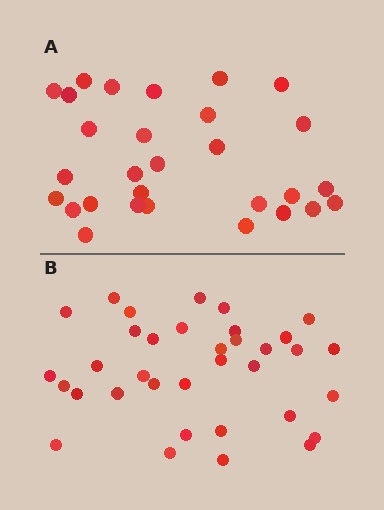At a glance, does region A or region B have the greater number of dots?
Region B (the bottom region) has more dots.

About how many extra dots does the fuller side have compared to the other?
Region B has about 6 more dots than region A.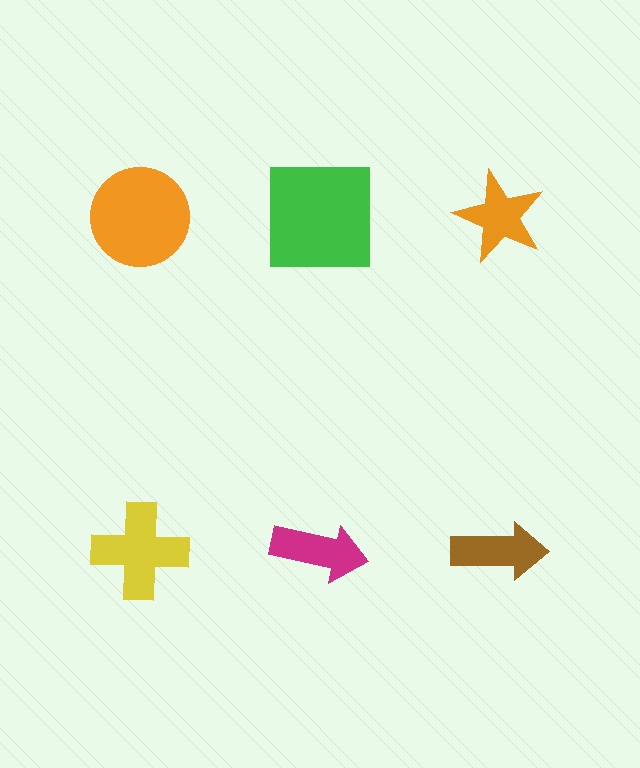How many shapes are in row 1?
3 shapes.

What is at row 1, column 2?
A green square.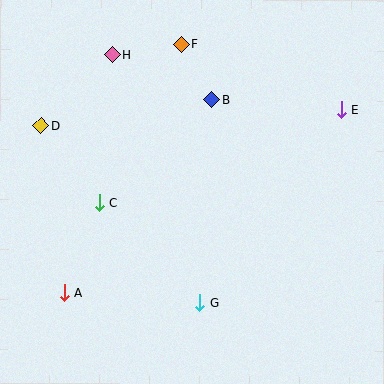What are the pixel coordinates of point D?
Point D is at (41, 126).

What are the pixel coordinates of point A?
Point A is at (64, 293).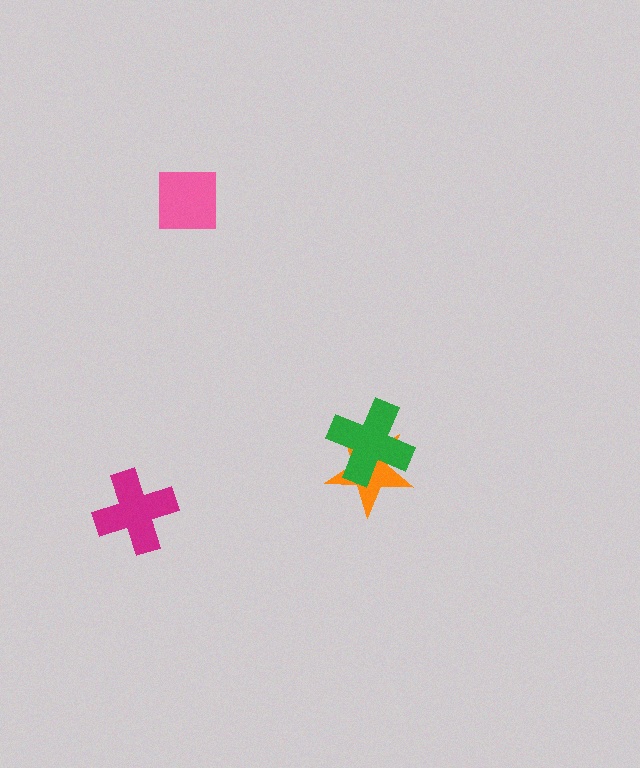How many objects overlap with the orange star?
1 object overlaps with the orange star.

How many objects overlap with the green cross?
1 object overlaps with the green cross.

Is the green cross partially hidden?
No, no other shape covers it.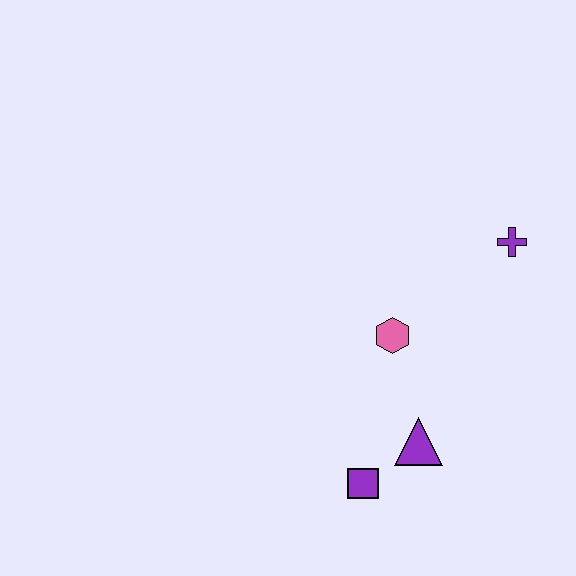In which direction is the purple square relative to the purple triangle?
The purple square is to the left of the purple triangle.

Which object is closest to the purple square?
The purple triangle is closest to the purple square.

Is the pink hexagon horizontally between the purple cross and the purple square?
Yes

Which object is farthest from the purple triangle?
The purple cross is farthest from the purple triangle.